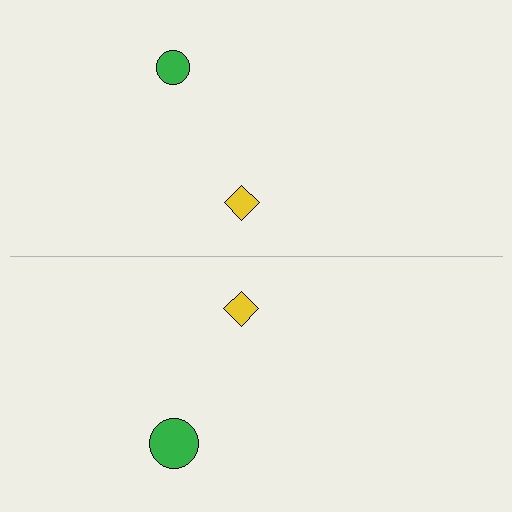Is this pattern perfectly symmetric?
No, the pattern is not perfectly symmetric. The green circle on the bottom side has a different size than its mirror counterpart.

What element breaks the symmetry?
The green circle on the bottom side has a different size than its mirror counterpart.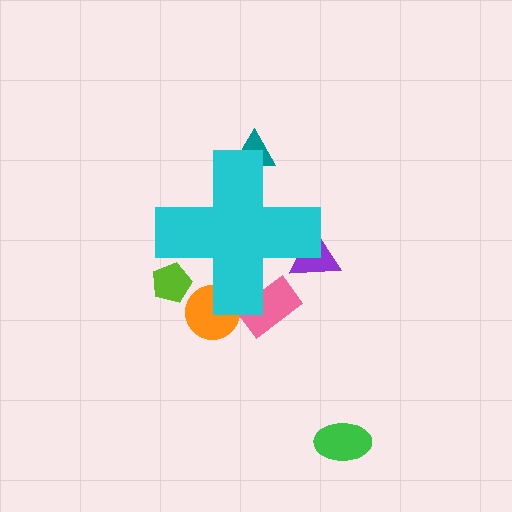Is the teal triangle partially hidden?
Yes, the teal triangle is partially hidden behind the cyan cross.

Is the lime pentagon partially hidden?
Yes, the lime pentagon is partially hidden behind the cyan cross.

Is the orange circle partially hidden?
Yes, the orange circle is partially hidden behind the cyan cross.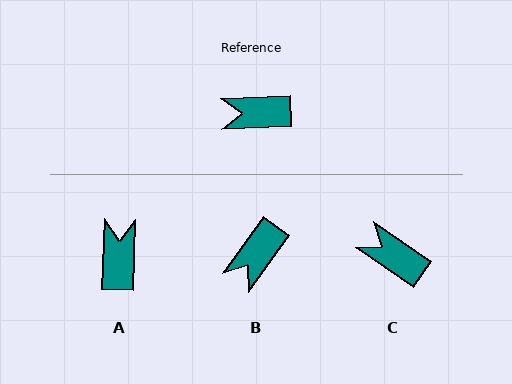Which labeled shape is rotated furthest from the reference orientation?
A, about 94 degrees away.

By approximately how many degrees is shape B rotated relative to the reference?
Approximately 52 degrees counter-clockwise.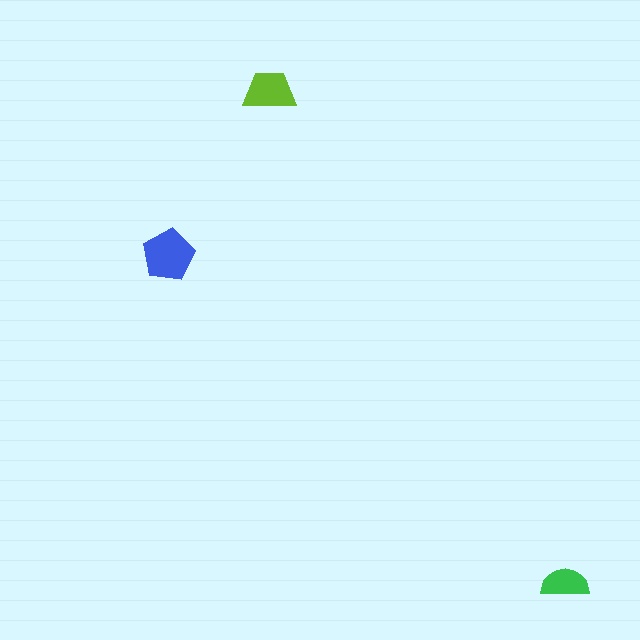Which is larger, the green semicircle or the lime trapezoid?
The lime trapezoid.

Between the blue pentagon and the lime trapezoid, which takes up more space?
The blue pentagon.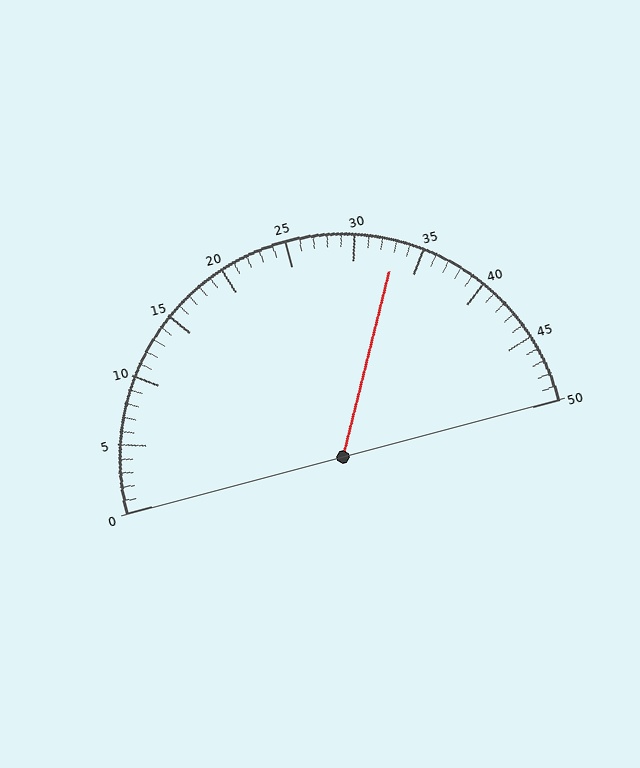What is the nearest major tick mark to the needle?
The nearest major tick mark is 35.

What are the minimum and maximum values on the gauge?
The gauge ranges from 0 to 50.